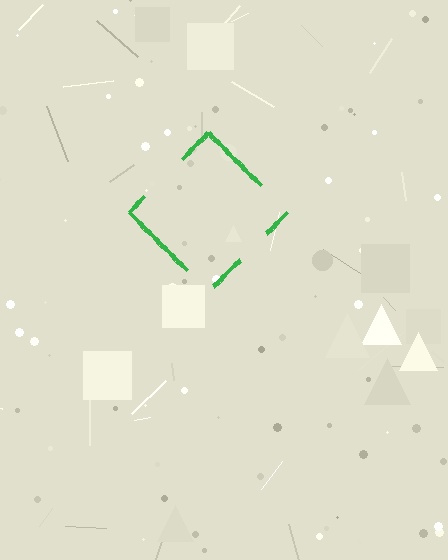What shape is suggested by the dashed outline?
The dashed outline suggests a diamond.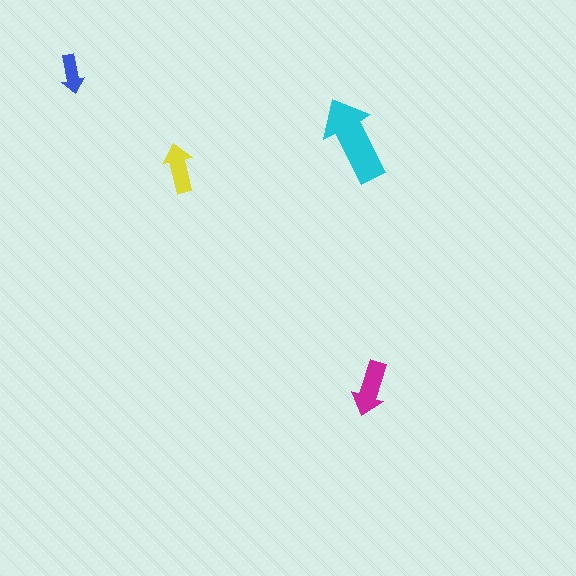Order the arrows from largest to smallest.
the cyan one, the magenta one, the yellow one, the blue one.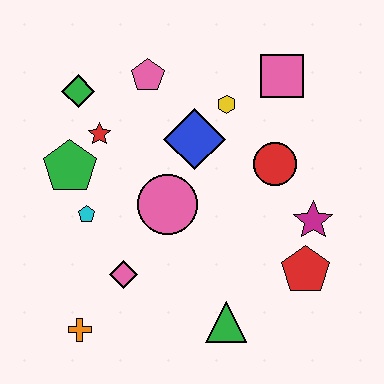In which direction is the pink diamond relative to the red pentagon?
The pink diamond is to the left of the red pentagon.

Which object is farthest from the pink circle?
The pink square is farthest from the pink circle.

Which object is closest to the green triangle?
The red pentagon is closest to the green triangle.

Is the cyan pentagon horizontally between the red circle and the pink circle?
No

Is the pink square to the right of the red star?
Yes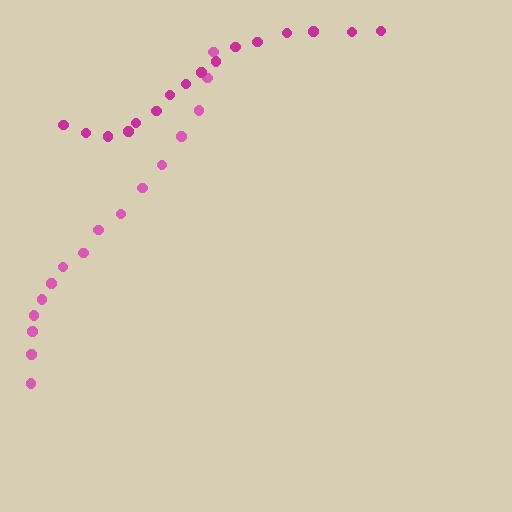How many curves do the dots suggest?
There are 2 distinct paths.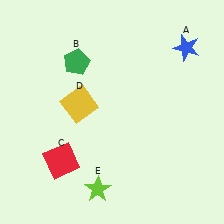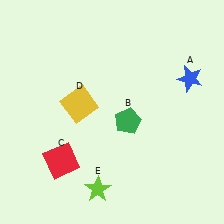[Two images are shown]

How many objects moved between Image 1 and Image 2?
2 objects moved between the two images.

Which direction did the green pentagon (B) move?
The green pentagon (B) moved down.